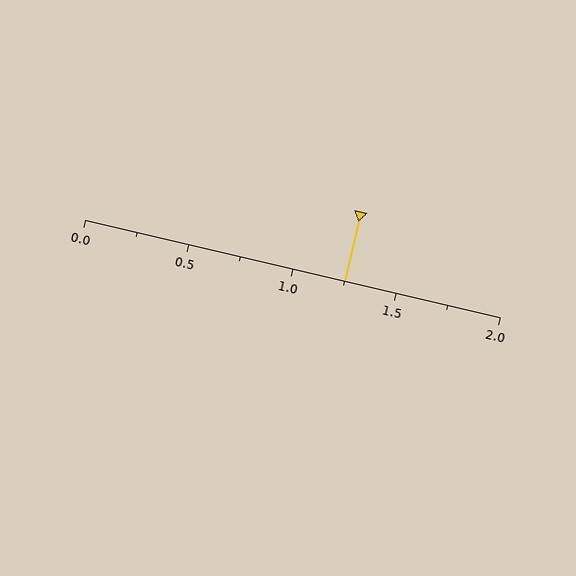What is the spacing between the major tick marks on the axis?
The major ticks are spaced 0.5 apart.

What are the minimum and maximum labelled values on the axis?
The axis runs from 0.0 to 2.0.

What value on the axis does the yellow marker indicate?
The marker indicates approximately 1.25.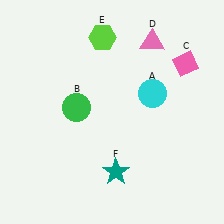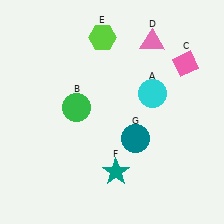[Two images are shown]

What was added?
A teal circle (G) was added in Image 2.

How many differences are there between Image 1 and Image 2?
There is 1 difference between the two images.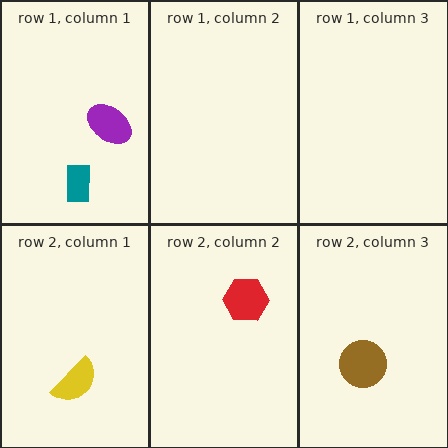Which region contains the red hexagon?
The row 2, column 2 region.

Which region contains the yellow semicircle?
The row 2, column 1 region.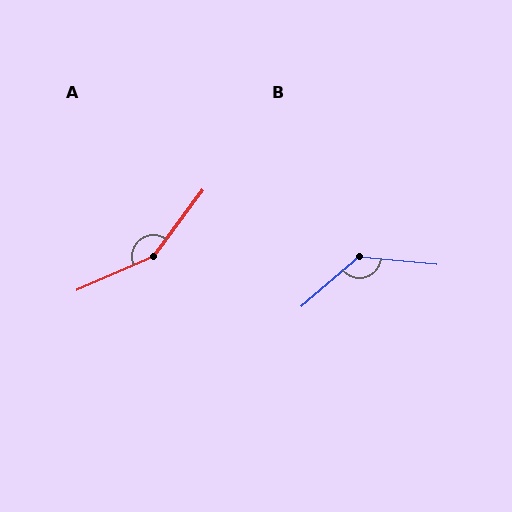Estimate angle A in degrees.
Approximately 150 degrees.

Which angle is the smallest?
B, at approximately 134 degrees.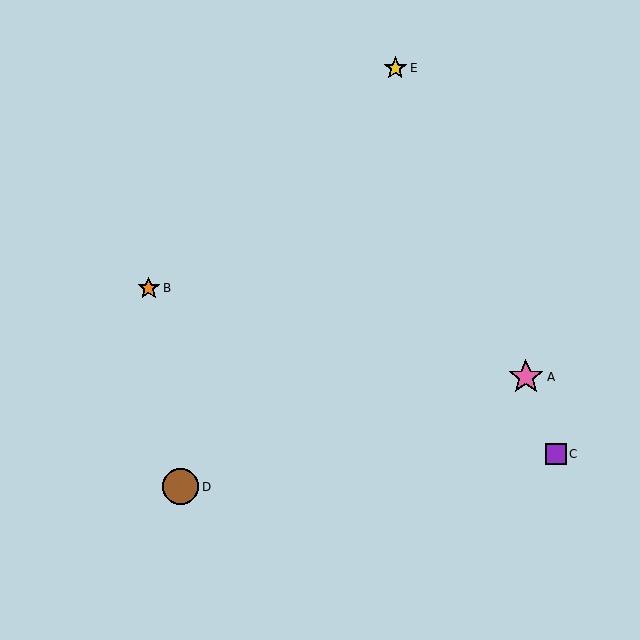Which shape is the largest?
The brown circle (labeled D) is the largest.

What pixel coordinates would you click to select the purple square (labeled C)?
Click at (556, 454) to select the purple square C.